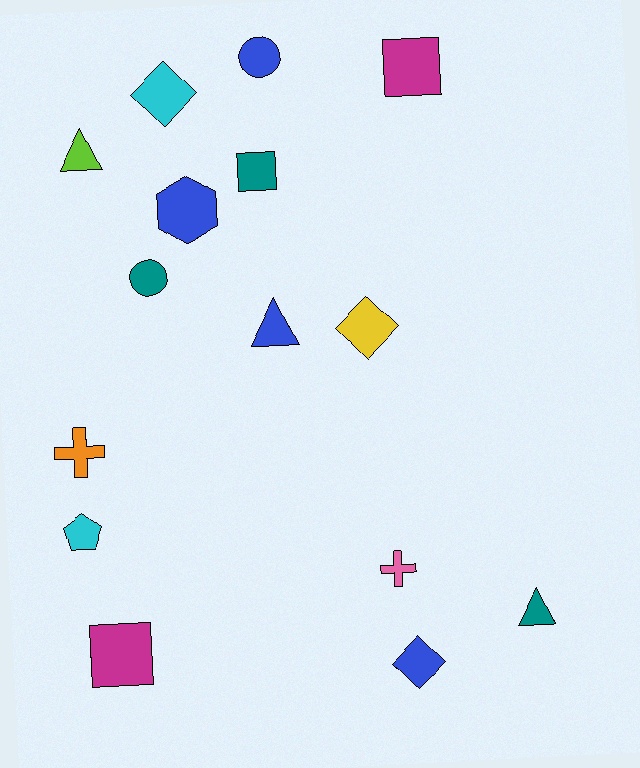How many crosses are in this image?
There are 2 crosses.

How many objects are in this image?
There are 15 objects.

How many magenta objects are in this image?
There are 2 magenta objects.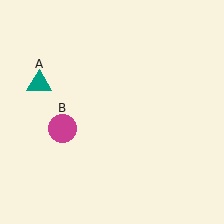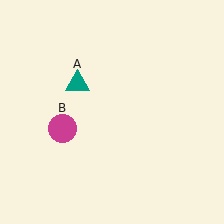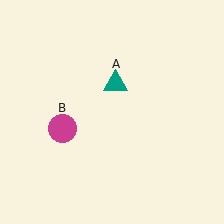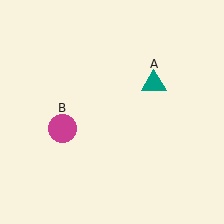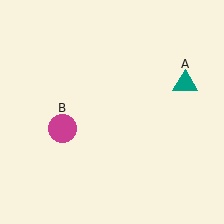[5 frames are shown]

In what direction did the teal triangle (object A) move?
The teal triangle (object A) moved right.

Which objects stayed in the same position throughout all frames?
Magenta circle (object B) remained stationary.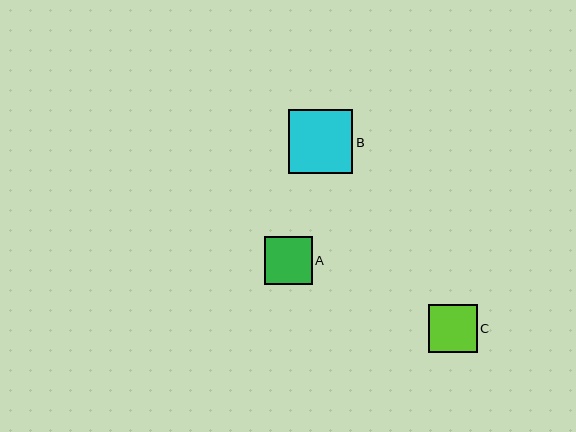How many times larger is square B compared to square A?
Square B is approximately 1.3 times the size of square A.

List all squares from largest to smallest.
From largest to smallest: B, C, A.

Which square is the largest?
Square B is the largest with a size of approximately 65 pixels.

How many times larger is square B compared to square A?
Square B is approximately 1.3 times the size of square A.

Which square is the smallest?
Square A is the smallest with a size of approximately 48 pixels.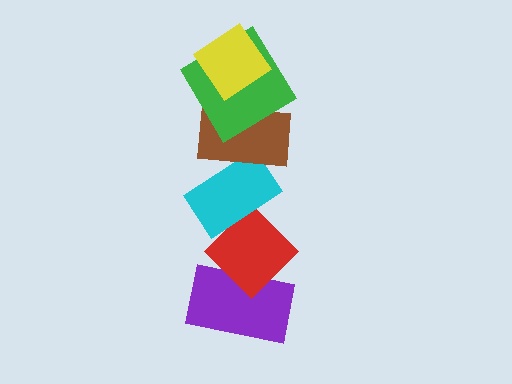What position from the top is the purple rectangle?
The purple rectangle is 6th from the top.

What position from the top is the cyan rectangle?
The cyan rectangle is 4th from the top.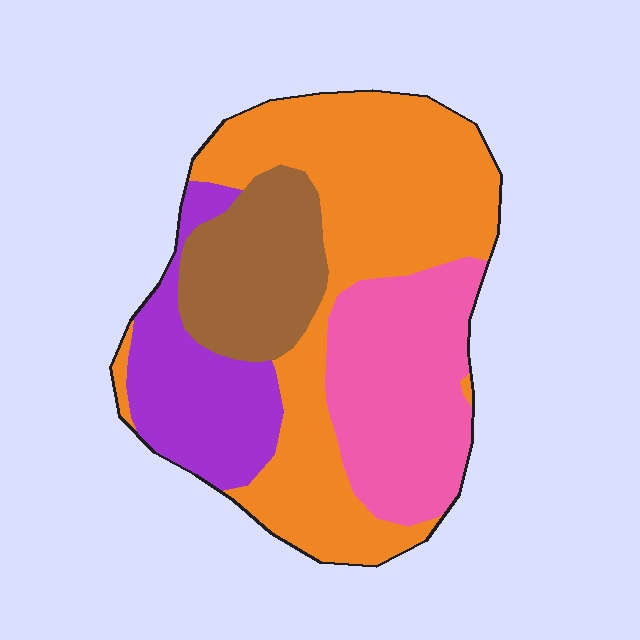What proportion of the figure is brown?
Brown covers roughly 15% of the figure.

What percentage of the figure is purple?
Purple covers roughly 15% of the figure.